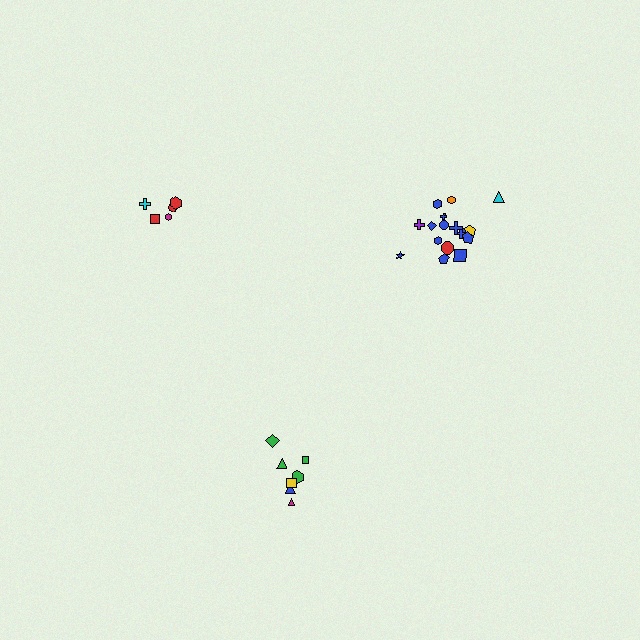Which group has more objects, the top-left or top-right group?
The top-right group.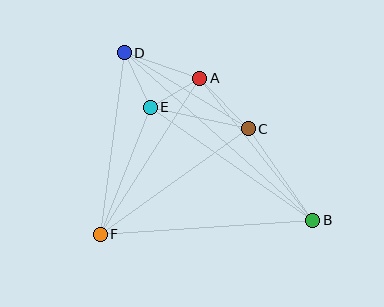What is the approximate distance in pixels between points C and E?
The distance between C and E is approximately 100 pixels.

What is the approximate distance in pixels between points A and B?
The distance between A and B is approximately 182 pixels.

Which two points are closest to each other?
Points A and E are closest to each other.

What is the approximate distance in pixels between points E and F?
The distance between E and F is approximately 136 pixels.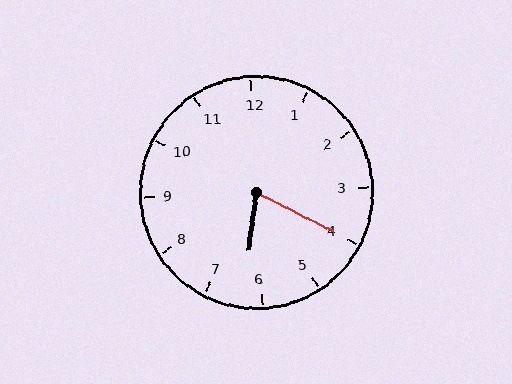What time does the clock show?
6:20.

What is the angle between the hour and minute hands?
Approximately 70 degrees.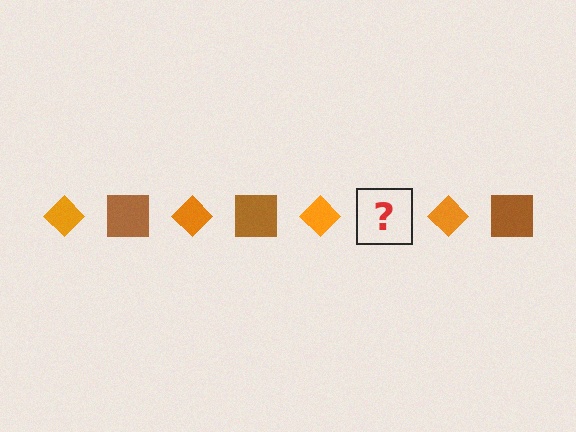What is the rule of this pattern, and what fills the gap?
The rule is that the pattern alternates between orange diamond and brown square. The gap should be filled with a brown square.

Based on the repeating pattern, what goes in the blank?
The blank should be a brown square.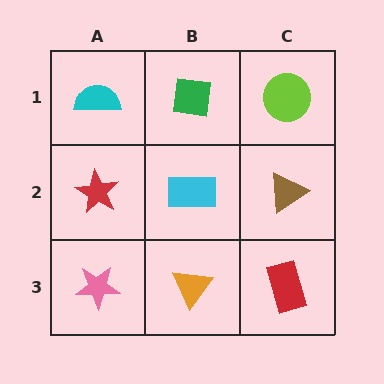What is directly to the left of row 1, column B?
A cyan semicircle.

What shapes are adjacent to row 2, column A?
A cyan semicircle (row 1, column A), a pink star (row 3, column A), a cyan rectangle (row 2, column B).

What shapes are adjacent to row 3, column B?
A cyan rectangle (row 2, column B), a pink star (row 3, column A), a red rectangle (row 3, column C).